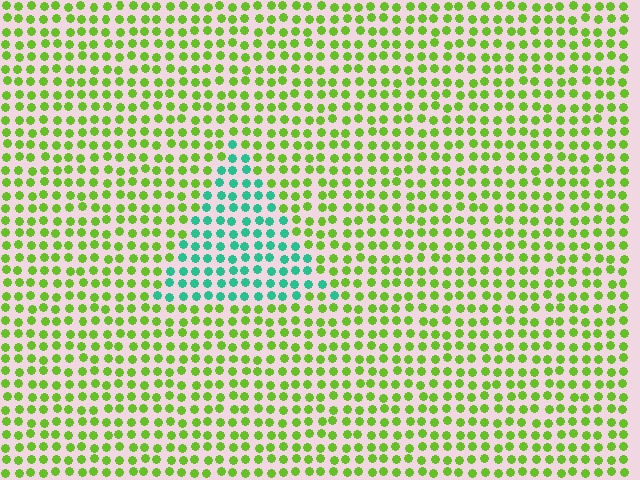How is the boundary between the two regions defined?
The boundary is defined purely by a slight shift in hue (about 65 degrees). Spacing, size, and orientation are identical on both sides.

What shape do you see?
I see a triangle.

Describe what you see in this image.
The image is filled with small lime elements in a uniform arrangement. A triangle-shaped region is visible where the elements are tinted to a slightly different hue, forming a subtle color boundary.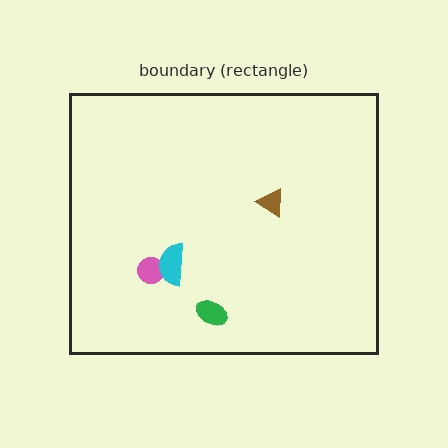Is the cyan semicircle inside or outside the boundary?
Inside.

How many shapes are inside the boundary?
4 inside, 0 outside.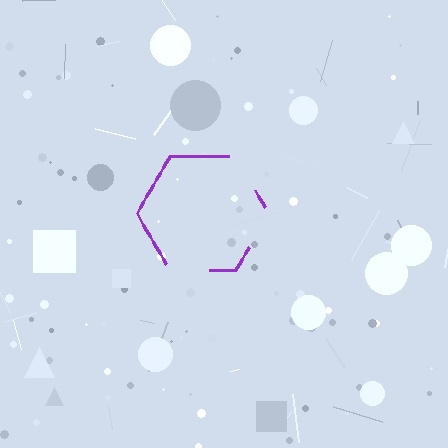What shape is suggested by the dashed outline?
The dashed outline suggests a hexagon.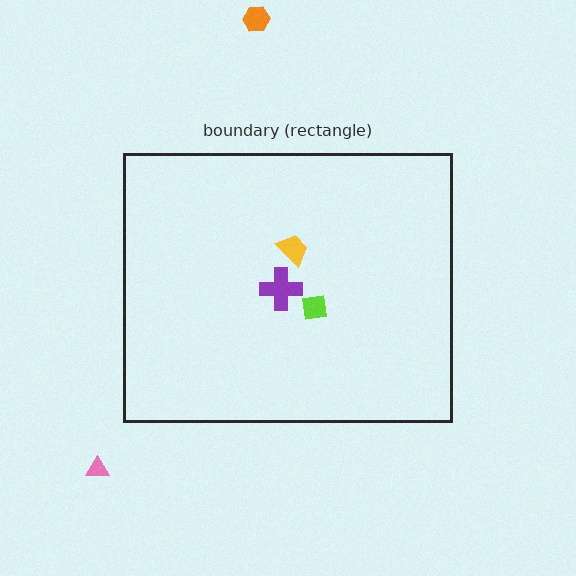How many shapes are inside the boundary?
3 inside, 2 outside.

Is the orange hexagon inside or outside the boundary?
Outside.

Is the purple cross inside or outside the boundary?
Inside.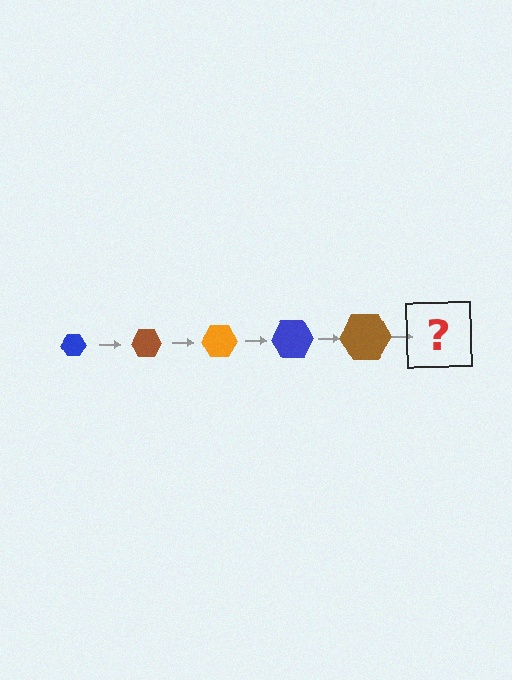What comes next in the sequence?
The next element should be an orange hexagon, larger than the previous one.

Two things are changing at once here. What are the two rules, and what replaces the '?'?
The two rules are that the hexagon grows larger each step and the color cycles through blue, brown, and orange. The '?' should be an orange hexagon, larger than the previous one.